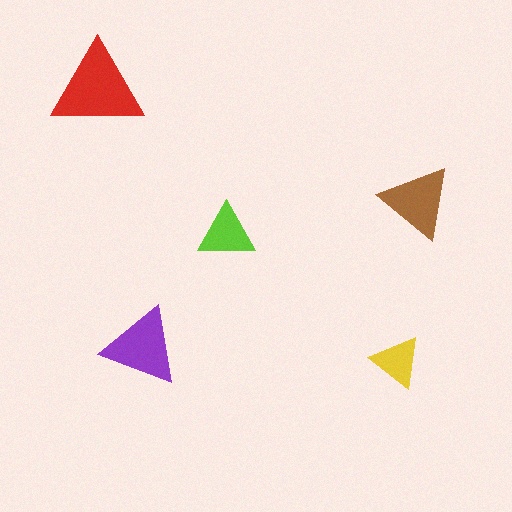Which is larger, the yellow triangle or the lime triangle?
The lime one.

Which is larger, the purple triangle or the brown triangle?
The purple one.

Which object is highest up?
The red triangle is topmost.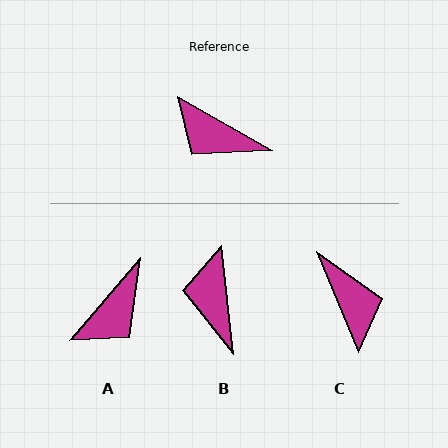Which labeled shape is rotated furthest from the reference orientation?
C, about 143 degrees away.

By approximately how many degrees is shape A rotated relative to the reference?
Approximately 80 degrees counter-clockwise.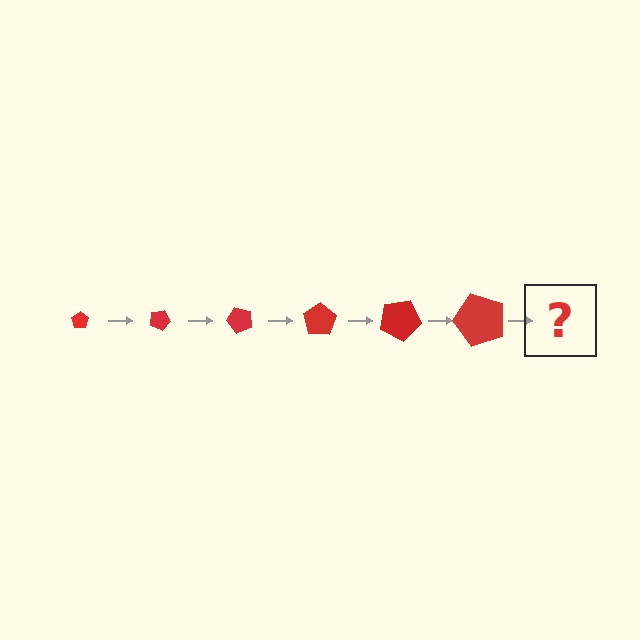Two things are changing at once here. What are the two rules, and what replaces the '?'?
The two rules are that the pentagon grows larger each step and it rotates 25 degrees each step. The '?' should be a pentagon, larger than the previous one and rotated 150 degrees from the start.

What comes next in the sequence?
The next element should be a pentagon, larger than the previous one and rotated 150 degrees from the start.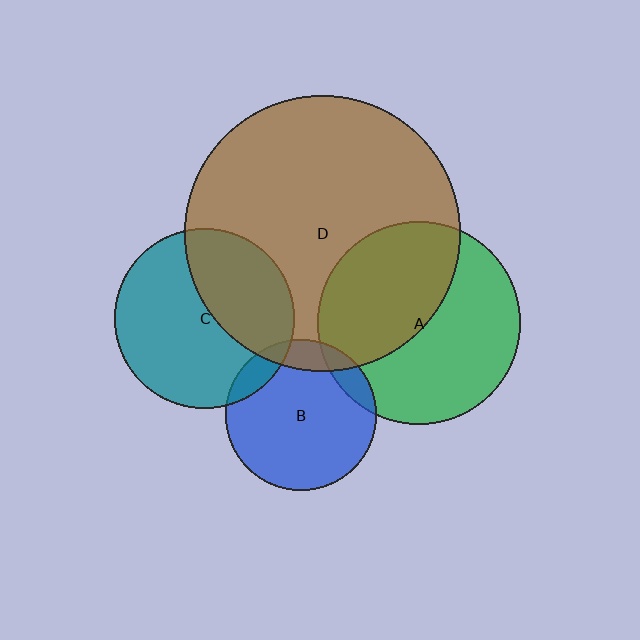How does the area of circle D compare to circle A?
Approximately 1.8 times.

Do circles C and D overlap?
Yes.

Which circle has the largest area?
Circle D (brown).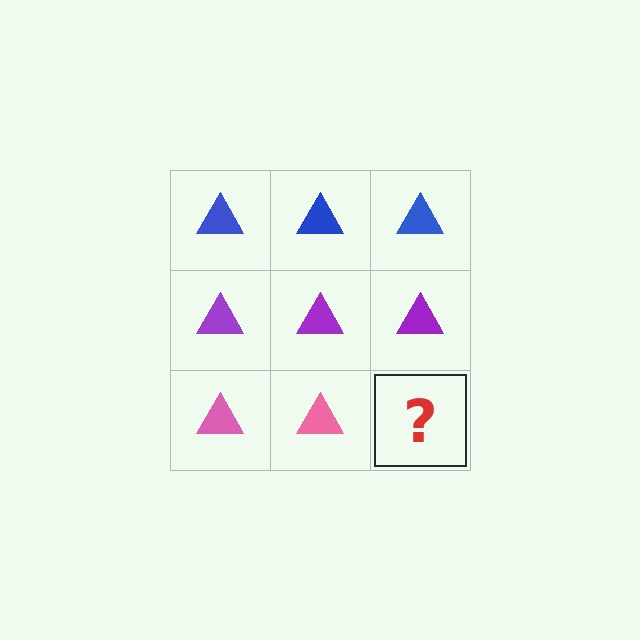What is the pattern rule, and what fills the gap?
The rule is that each row has a consistent color. The gap should be filled with a pink triangle.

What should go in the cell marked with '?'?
The missing cell should contain a pink triangle.